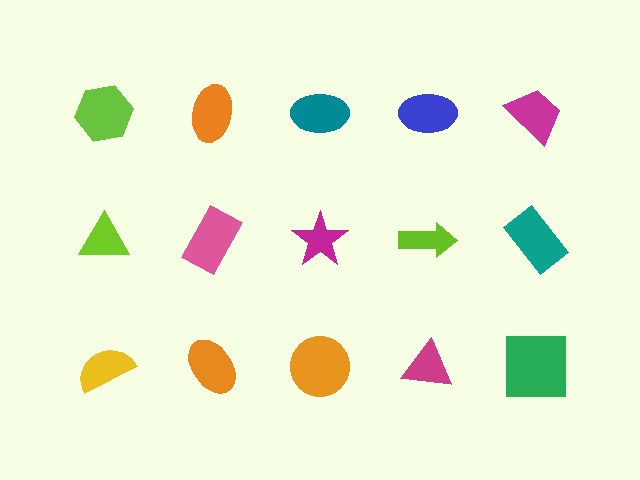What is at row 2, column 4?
A lime arrow.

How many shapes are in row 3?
5 shapes.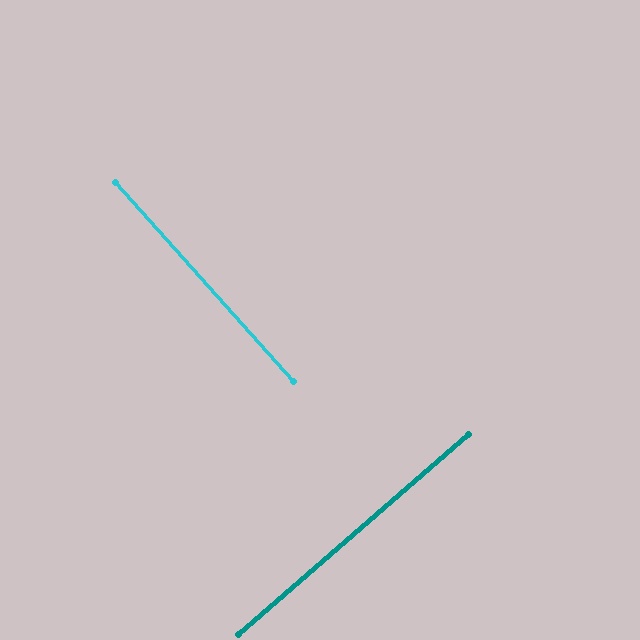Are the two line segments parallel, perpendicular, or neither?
Perpendicular — they meet at approximately 89°.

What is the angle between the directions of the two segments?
Approximately 89 degrees.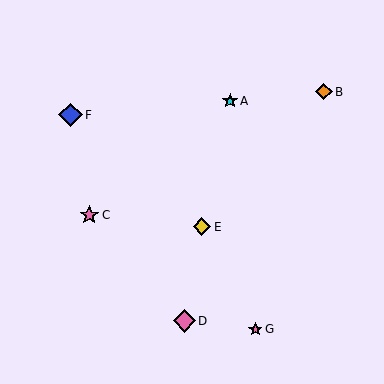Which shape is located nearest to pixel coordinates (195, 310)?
The pink diamond (labeled D) at (184, 321) is nearest to that location.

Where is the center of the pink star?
The center of the pink star is at (255, 329).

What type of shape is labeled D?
Shape D is a pink diamond.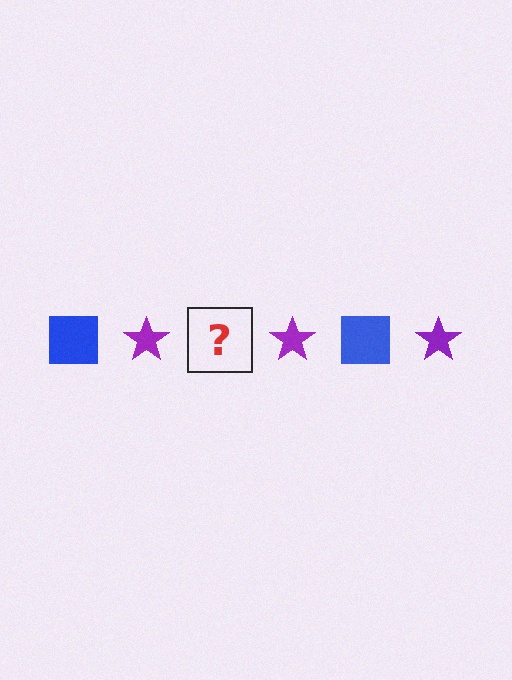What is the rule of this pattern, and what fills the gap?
The rule is that the pattern alternates between blue square and purple star. The gap should be filled with a blue square.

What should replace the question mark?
The question mark should be replaced with a blue square.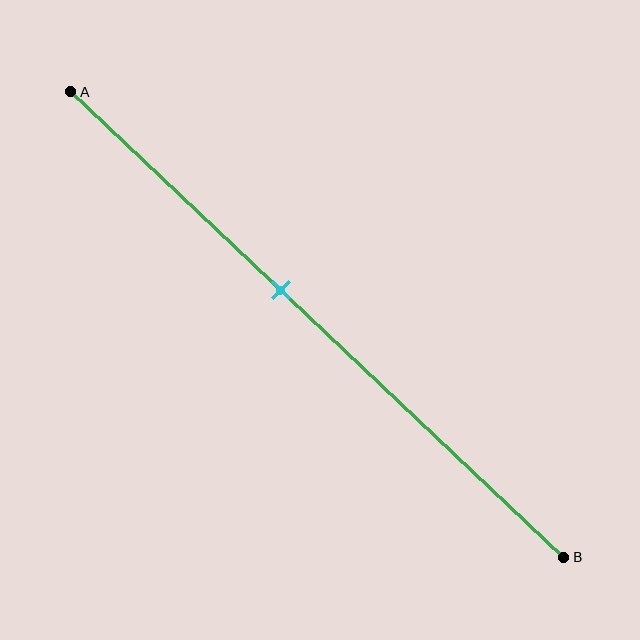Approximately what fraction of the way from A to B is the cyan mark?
The cyan mark is approximately 45% of the way from A to B.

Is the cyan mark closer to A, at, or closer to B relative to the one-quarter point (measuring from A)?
The cyan mark is closer to point B than the one-quarter point of segment AB.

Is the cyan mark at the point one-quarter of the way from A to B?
No, the mark is at about 45% from A, not at the 25% one-quarter point.